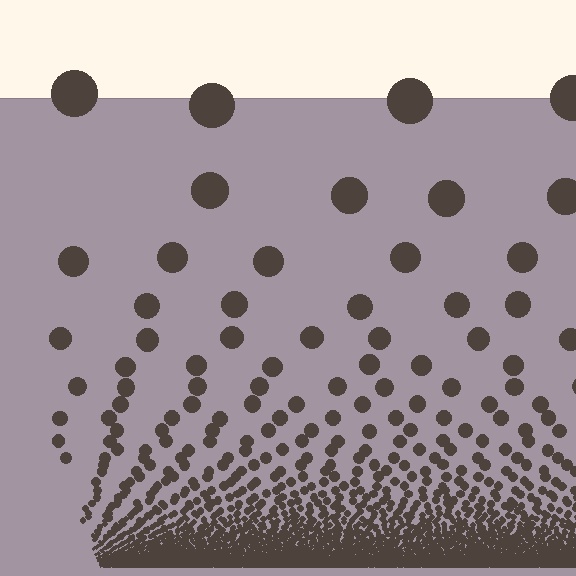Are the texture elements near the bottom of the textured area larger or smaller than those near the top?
Smaller. The gradient is inverted — elements near the bottom are smaller and denser.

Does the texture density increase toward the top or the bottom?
Density increases toward the bottom.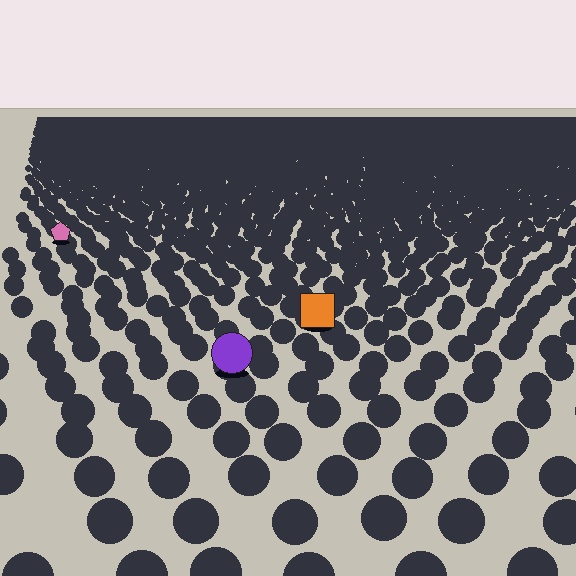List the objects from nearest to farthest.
From nearest to farthest: the purple circle, the orange square, the pink pentagon.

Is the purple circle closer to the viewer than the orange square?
Yes. The purple circle is closer — you can tell from the texture gradient: the ground texture is coarser near it.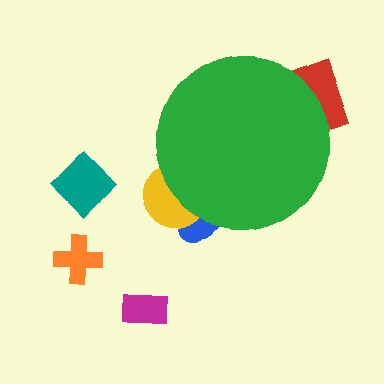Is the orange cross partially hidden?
No, the orange cross is fully visible.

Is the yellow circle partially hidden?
Yes, the yellow circle is partially hidden behind the green circle.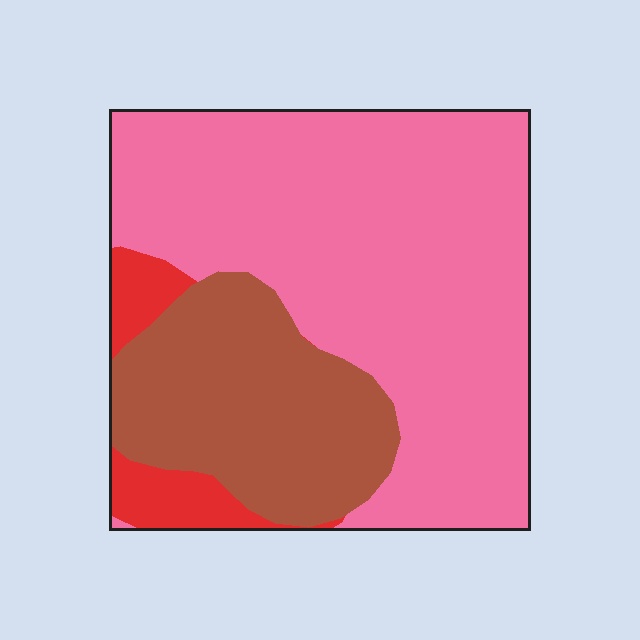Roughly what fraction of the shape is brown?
Brown covers roughly 25% of the shape.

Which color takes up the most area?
Pink, at roughly 65%.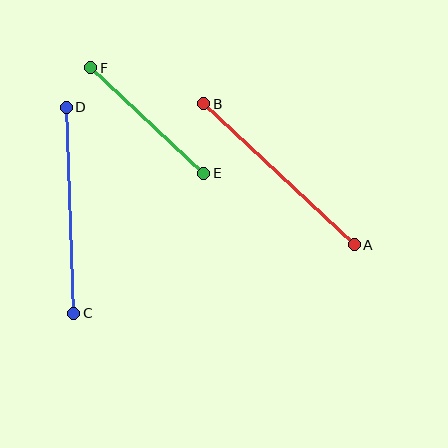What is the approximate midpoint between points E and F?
The midpoint is at approximately (147, 121) pixels.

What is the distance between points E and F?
The distance is approximately 155 pixels.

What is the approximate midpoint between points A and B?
The midpoint is at approximately (279, 174) pixels.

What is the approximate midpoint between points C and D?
The midpoint is at approximately (70, 210) pixels.